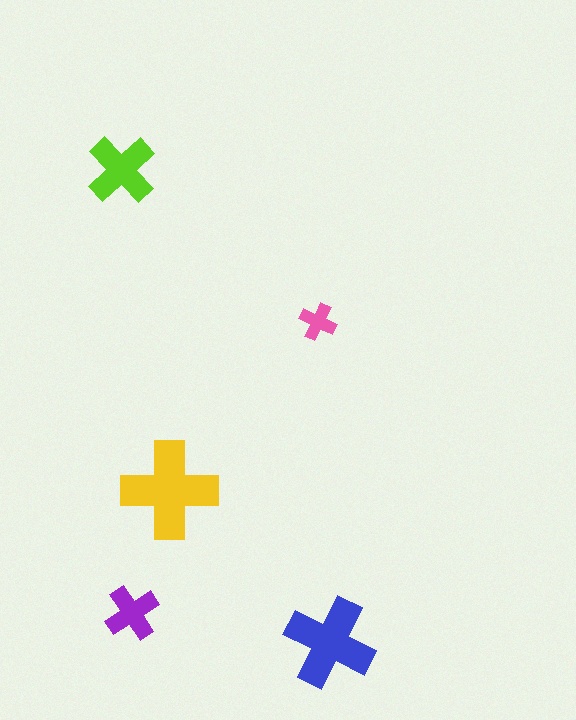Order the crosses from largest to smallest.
the yellow one, the blue one, the lime one, the purple one, the pink one.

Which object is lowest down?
The blue cross is bottommost.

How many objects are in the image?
There are 5 objects in the image.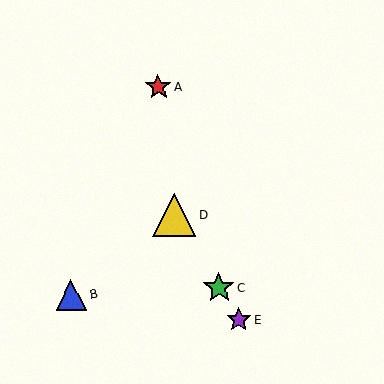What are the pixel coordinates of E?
Object E is at (238, 319).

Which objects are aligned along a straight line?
Objects C, D, E are aligned along a straight line.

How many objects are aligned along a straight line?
3 objects (C, D, E) are aligned along a straight line.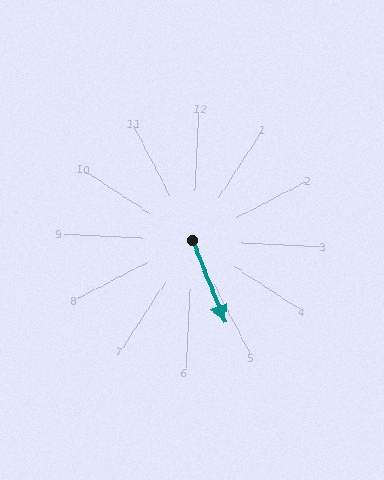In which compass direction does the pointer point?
Southeast.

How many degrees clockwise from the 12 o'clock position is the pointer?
Approximately 155 degrees.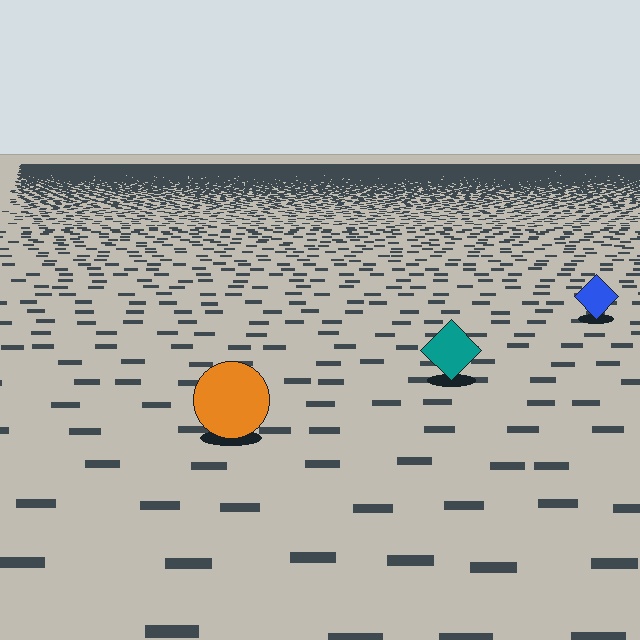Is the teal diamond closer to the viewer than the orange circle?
No. The orange circle is closer — you can tell from the texture gradient: the ground texture is coarser near it.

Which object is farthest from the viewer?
The blue diamond is farthest from the viewer. It appears smaller and the ground texture around it is denser.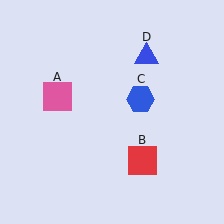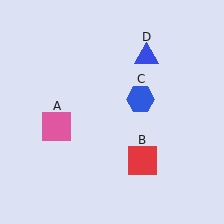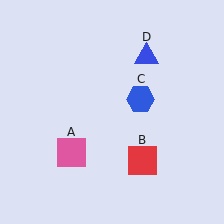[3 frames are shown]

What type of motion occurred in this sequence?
The pink square (object A) rotated counterclockwise around the center of the scene.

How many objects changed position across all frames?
1 object changed position: pink square (object A).